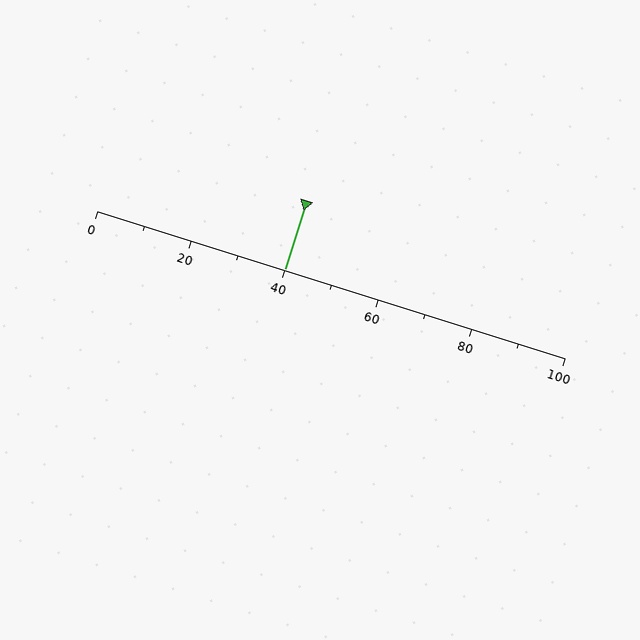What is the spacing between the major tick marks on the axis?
The major ticks are spaced 20 apart.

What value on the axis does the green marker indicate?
The marker indicates approximately 40.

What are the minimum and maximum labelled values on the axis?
The axis runs from 0 to 100.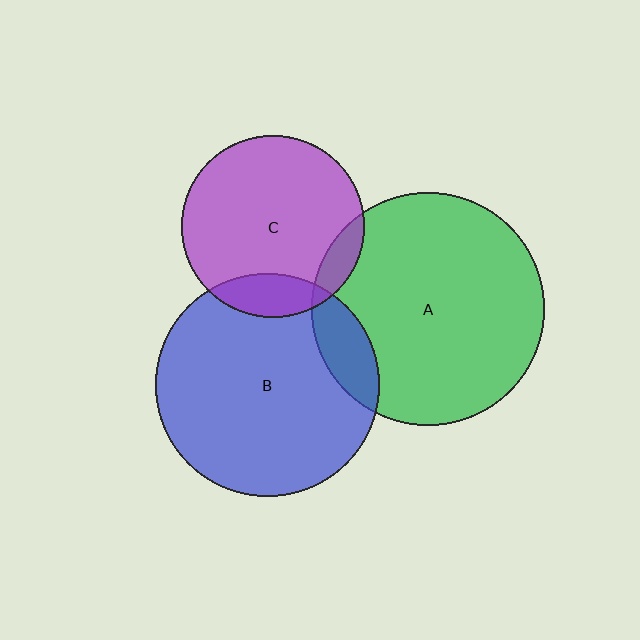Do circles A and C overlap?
Yes.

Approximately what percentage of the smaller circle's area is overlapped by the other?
Approximately 10%.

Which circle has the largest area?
Circle A (green).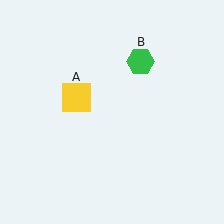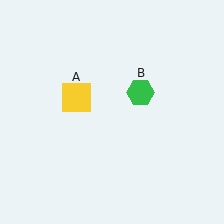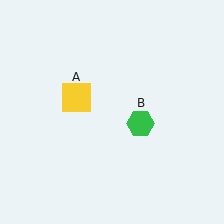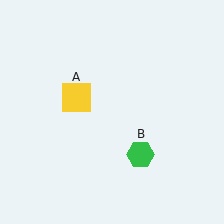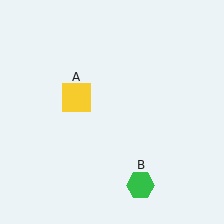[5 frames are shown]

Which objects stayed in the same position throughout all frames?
Yellow square (object A) remained stationary.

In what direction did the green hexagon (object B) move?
The green hexagon (object B) moved down.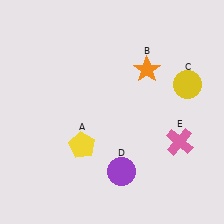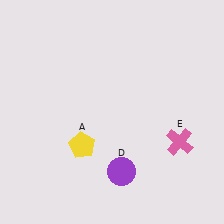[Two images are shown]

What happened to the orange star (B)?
The orange star (B) was removed in Image 2. It was in the top-right area of Image 1.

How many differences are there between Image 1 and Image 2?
There are 2 differences between the two images.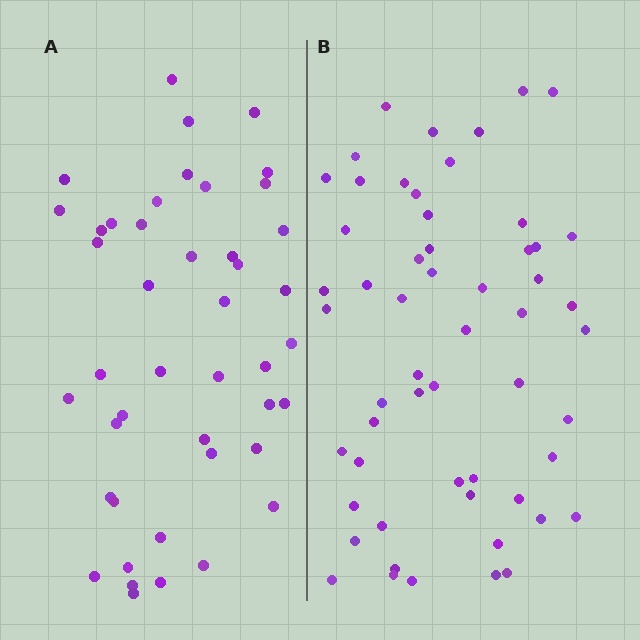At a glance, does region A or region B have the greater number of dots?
Region B (the right region) has more dots.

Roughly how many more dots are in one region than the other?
Region B has roughly 12 or so more dots than region A.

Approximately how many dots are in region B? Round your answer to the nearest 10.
About 60 dots. (The exact count is 56, which rounds to 60.)